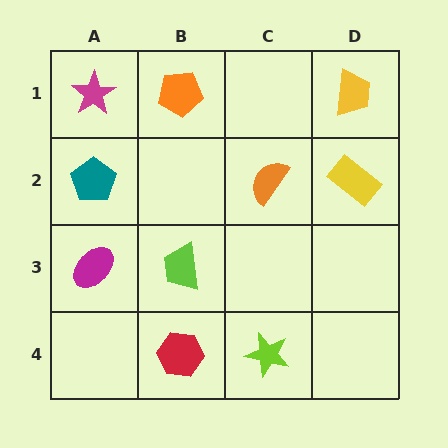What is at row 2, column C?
An orange semicircle.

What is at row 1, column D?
A yellow trapezoid.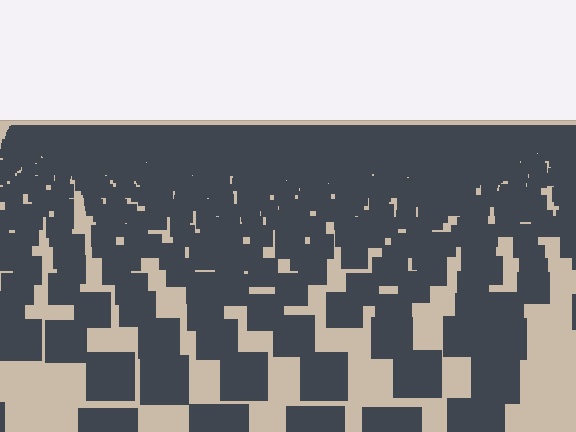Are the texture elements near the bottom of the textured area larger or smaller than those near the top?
Larger. Near the bottom, elements are closer to the viewer and appear at a bigger on-screen size.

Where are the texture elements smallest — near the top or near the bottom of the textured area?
Near the top.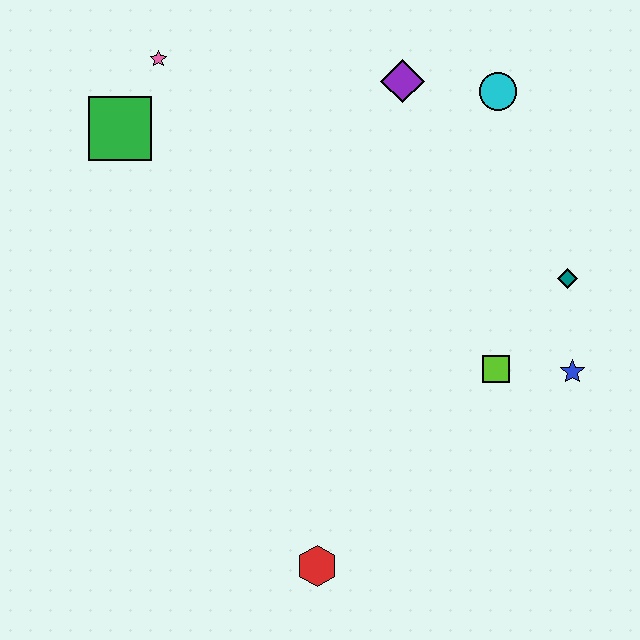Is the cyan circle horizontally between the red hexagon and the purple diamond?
No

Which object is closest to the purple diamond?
The cyan circle is closest to the purple diamond.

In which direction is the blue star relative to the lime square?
The blue star is to the right of the lime square.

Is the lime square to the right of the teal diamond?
No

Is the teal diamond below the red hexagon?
No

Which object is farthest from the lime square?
The pink star is farthest from the lime square.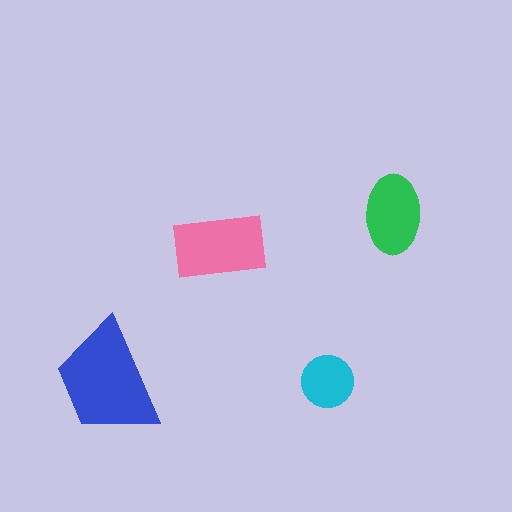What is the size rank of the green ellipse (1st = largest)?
3rd.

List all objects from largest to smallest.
The blue trapezoid, the pink rectangle, the green ellipse, the cyan circle.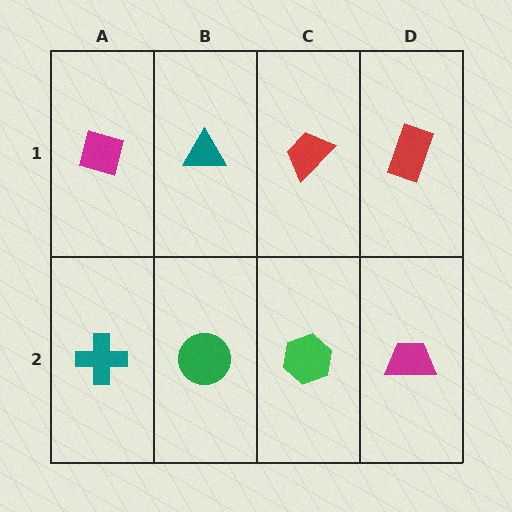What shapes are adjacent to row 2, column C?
A red trapezoid (row 1, column C), a green circle (row 2, column B), a magenta trapezoid (row 2, column D).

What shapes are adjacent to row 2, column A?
A magenta diamond (row 1, column A), a green circle (row 2, column B).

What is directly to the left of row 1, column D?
A red trapezoid.